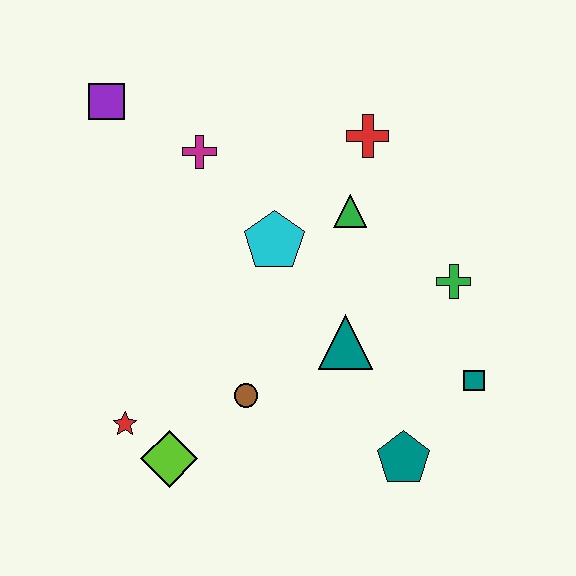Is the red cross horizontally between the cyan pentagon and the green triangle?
No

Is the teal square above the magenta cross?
No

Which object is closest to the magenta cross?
The purple square is closest to the magenta cross.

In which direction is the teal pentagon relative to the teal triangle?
The teal pentagon is below the teal triangle.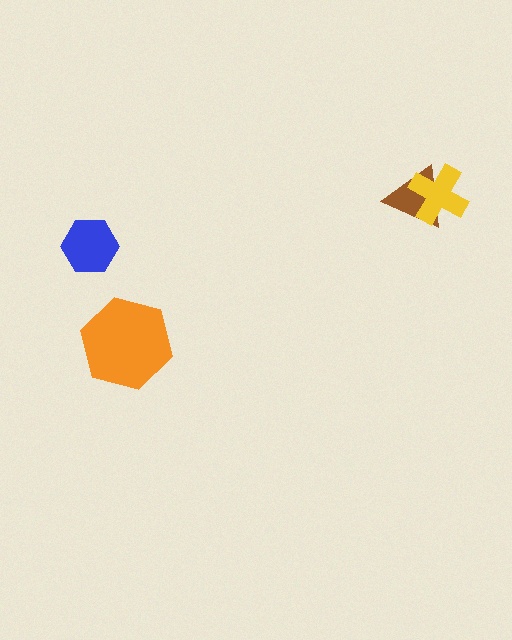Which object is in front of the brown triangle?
The yellow cross is in front of the brown triangle.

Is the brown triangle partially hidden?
Yes, it is partially covered by another shape.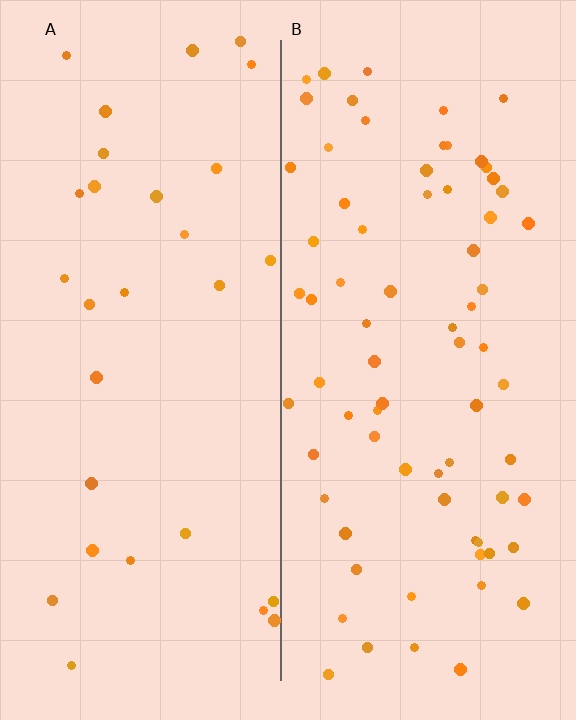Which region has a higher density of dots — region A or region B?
B (the right).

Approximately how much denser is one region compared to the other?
Approximately 2.5× — region B over region A.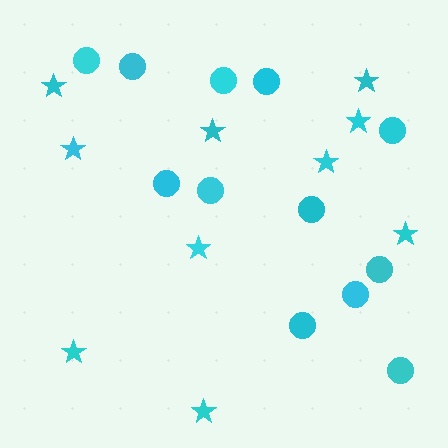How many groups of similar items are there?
There are 2 groups: one group of circles (12) and one group of stars (10).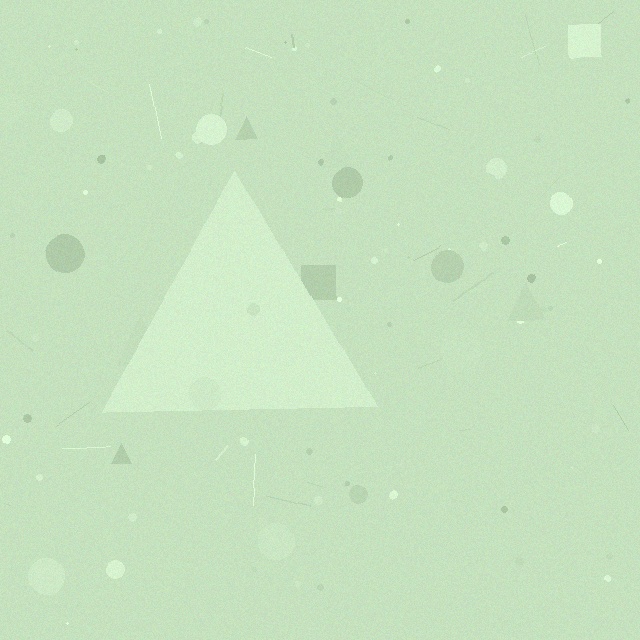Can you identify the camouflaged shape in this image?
The camouflaged shape is a triangle.